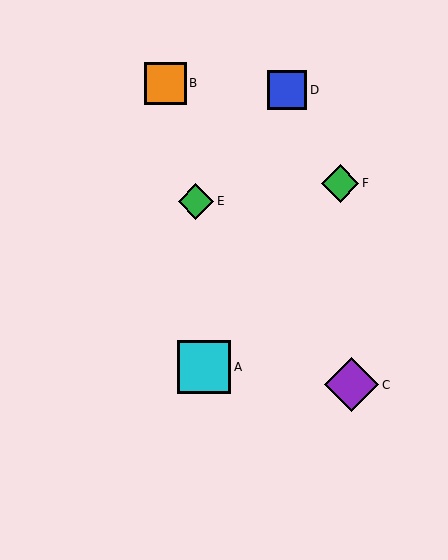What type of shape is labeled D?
Shape D is a blue square.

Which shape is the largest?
The purple diamond (labeled C) is the largest.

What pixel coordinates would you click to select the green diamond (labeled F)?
Click at (340, 183) to select the green diamond F.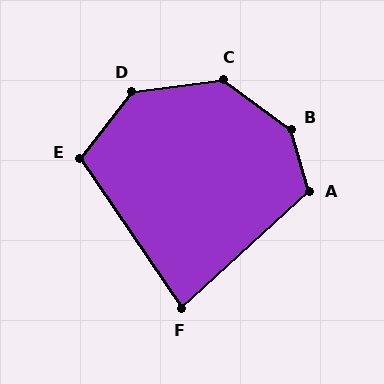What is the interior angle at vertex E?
Approximately 108 degrees (obtuse).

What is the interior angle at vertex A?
Approximately 116 degrees (obtuse).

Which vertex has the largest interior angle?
B, at approximately 143 degrees.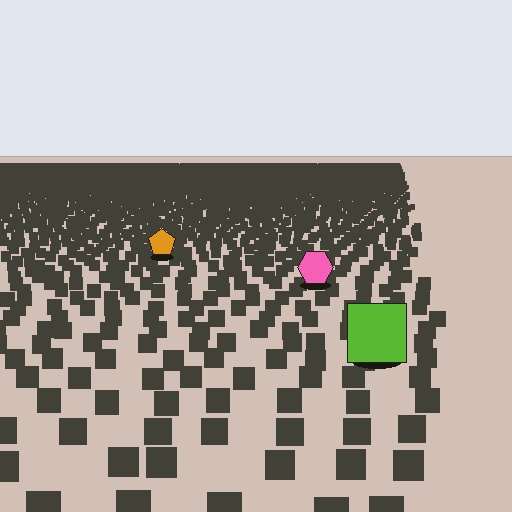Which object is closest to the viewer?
The lime square is closest. The texture marks near it are larger and more spread out.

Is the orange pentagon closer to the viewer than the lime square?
No. The lime square is closer — you can tell from the texture gradient: the ground texture is coarser near it.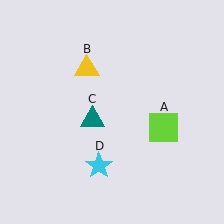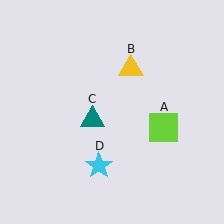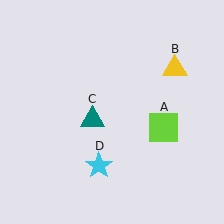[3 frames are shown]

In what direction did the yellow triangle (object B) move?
The yellow triangle (object B) moved right.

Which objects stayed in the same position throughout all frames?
Lime square (object A) and teal triangle (object C) and cyan star (object D) remained stationary.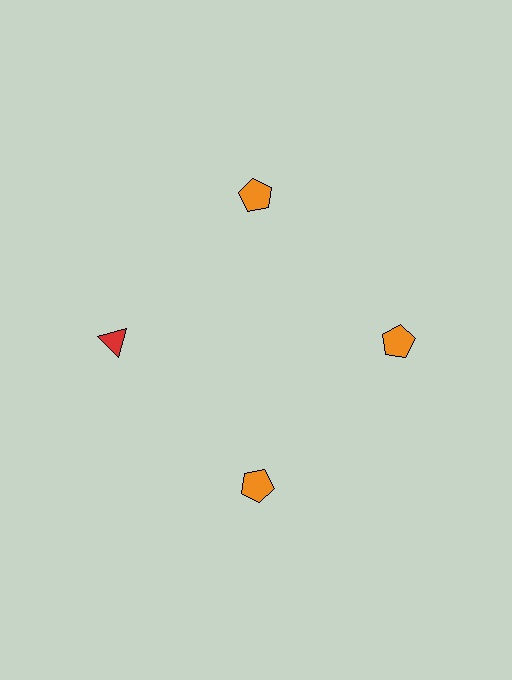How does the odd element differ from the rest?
It differs in both color (red instead of orange) and shape (triangle instead of pentagon).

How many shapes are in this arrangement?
There are 4 shapes arranged in a ring pattern.